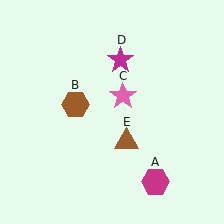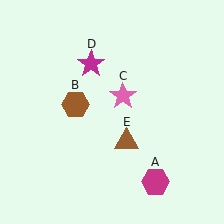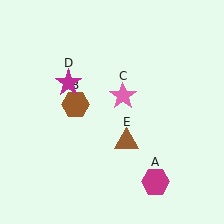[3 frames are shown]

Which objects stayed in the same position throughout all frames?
Magenta hexagon (object A) and brown hexagon (object B) and pink star (object C) and brown triangle (object E) remained stationary.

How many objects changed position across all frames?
1 object changed position: magenta star (object D).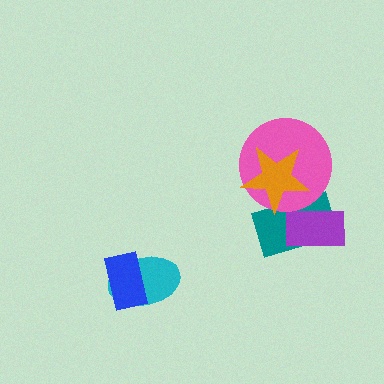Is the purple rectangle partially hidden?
No, no other shape covers it.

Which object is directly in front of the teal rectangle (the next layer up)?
The purple rectangle is directly in front of the teal rectangle.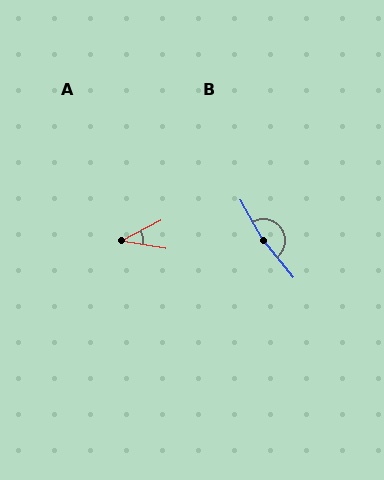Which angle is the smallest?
A, at approximately 37 degrees.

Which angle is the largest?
B, at approximately 170 degrees.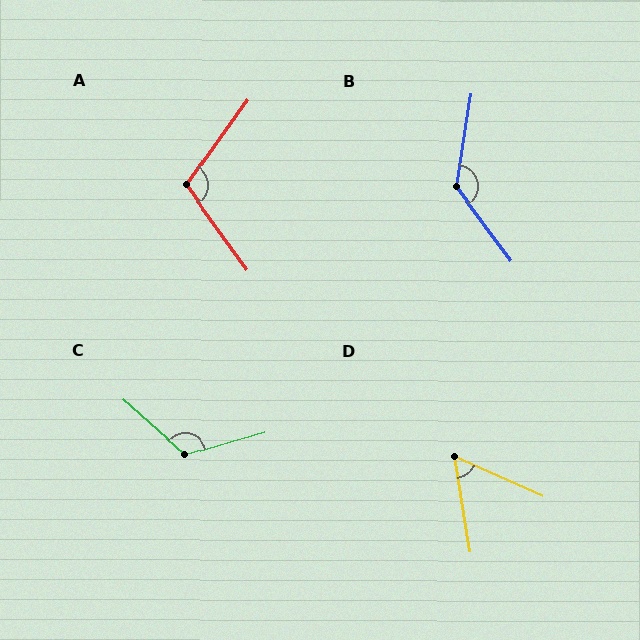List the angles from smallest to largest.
D (57°), A (108°), C (122°), B (134°).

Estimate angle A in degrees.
Approximately 108 degrees.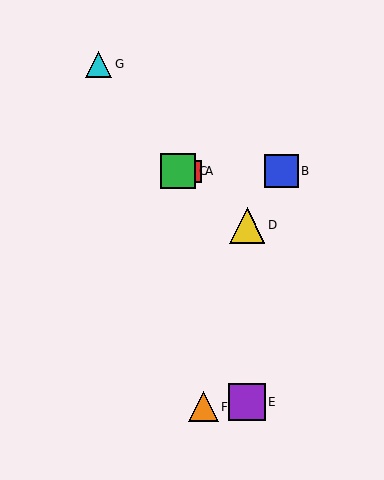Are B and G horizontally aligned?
No, B is at y≈171 and G is at y≈64.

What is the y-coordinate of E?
Object E is at y≈402.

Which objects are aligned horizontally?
Objects A, B, C are aligned horizontally.